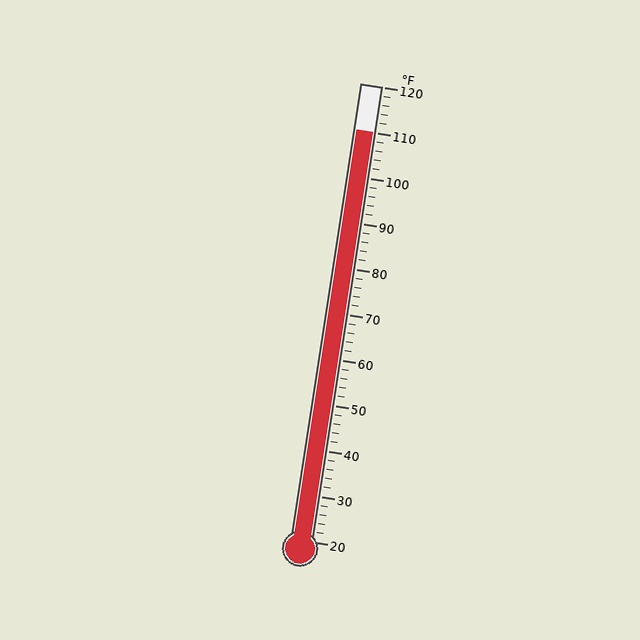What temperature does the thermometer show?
The thermometer shows approximately 110°F.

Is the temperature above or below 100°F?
The temperature is above 100°F.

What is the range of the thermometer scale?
The thermometer scale ranges from 20°F to 120°F.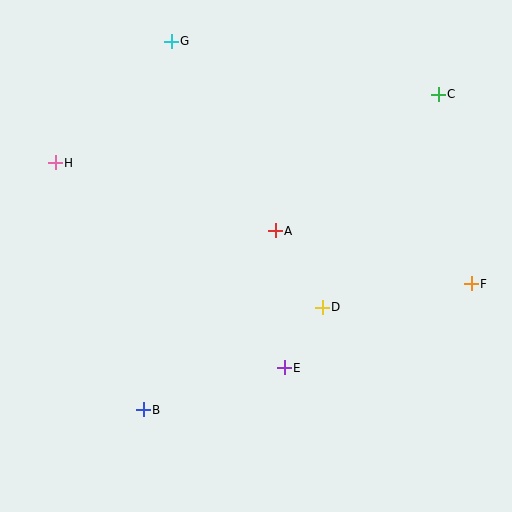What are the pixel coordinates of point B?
Point B is at (143, 410).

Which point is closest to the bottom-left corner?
Point B is closest to the bottom-left corner.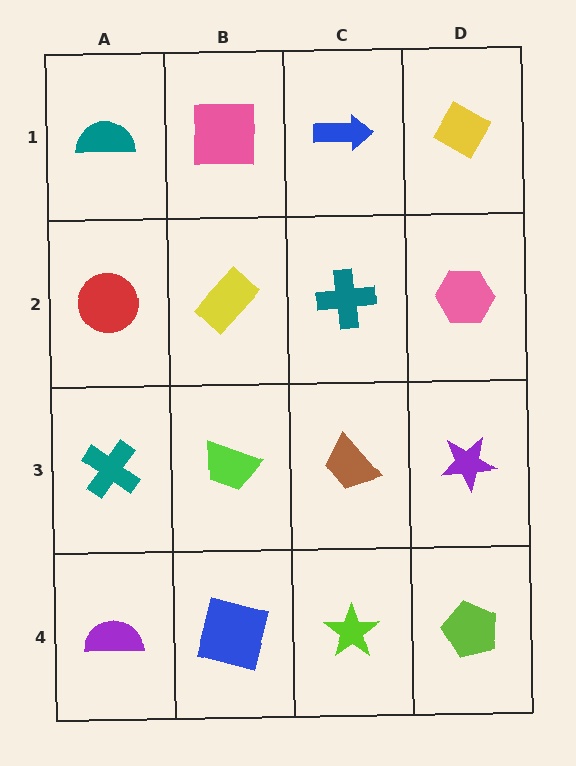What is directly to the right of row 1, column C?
A yellow diamond.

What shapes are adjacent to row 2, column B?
A pink square (row 1, column B), a lime trapezoid (row 3, column B), a red circle (row 2, column A), a teal cross (row 2, column C).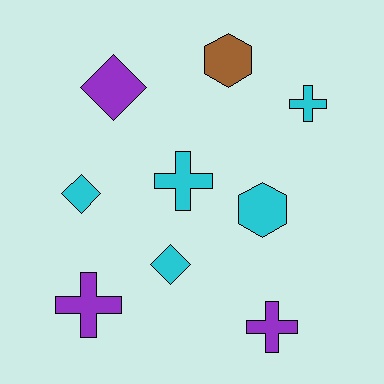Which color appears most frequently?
Cyan, with 5 objects.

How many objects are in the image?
There are 9 objects.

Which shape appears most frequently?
Cross, with 4 objects.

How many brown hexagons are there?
There is 1 brown hexagon.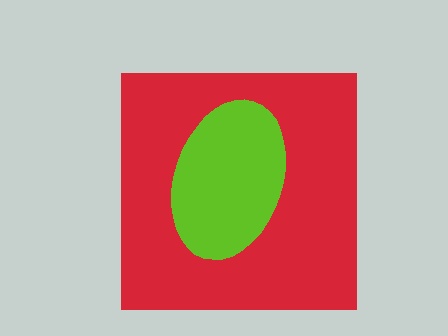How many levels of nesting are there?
2.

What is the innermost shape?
The lime ellipse.